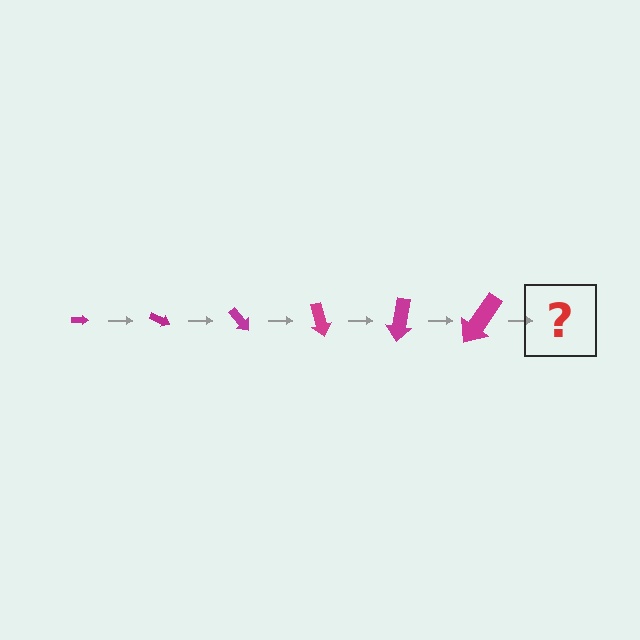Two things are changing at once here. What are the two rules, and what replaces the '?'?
The two rules are that the arrow grows larger each step and it rotates 25 degrees each step. The '?' should be an arrow, larger than the previous one and rotated 150 degrees from the start.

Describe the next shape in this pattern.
It should be an arrow, larger than the previous one and rotated 150 degrees from the start.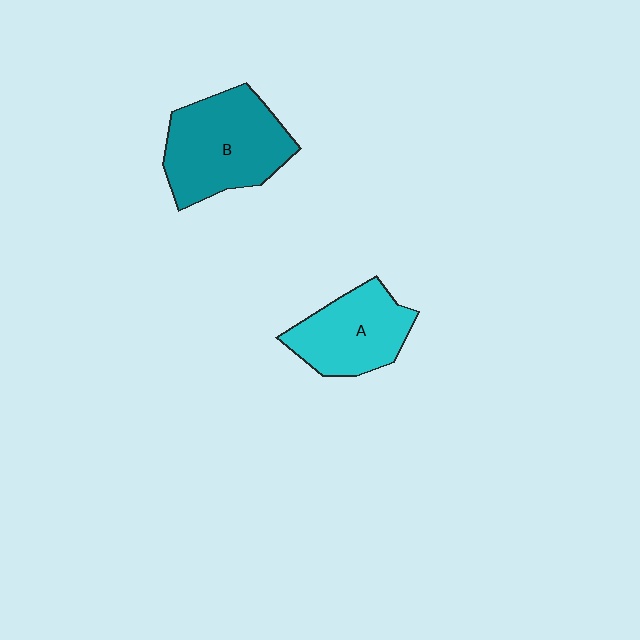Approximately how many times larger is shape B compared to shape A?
Approximately 1.3 times.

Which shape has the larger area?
Shape B (teal).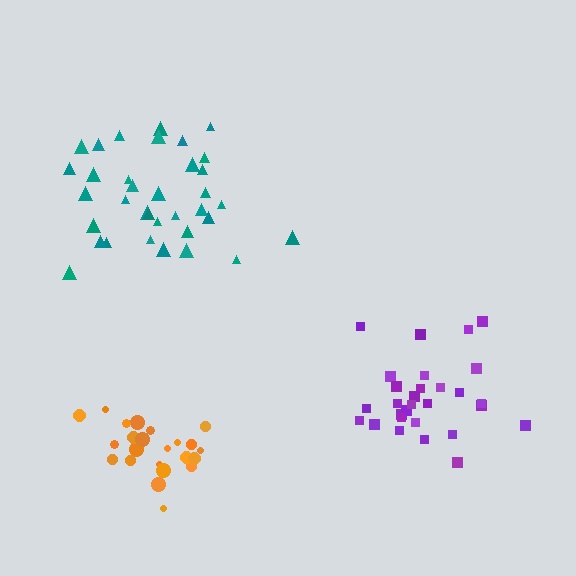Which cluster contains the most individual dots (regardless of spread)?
Teal (35).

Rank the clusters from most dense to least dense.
orange, purple, teal.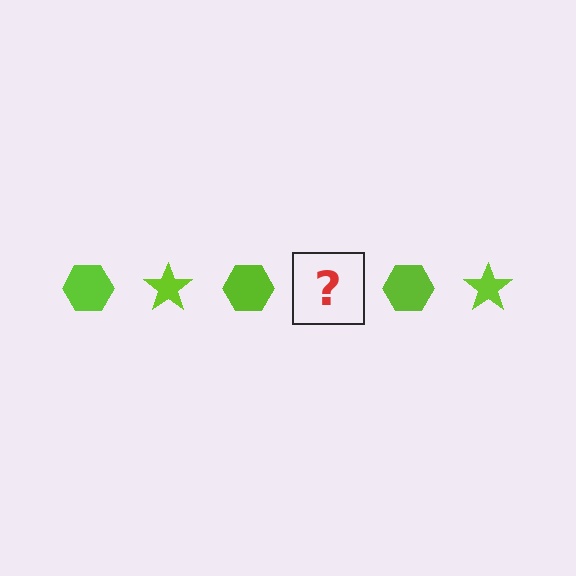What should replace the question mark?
The question mark should be replaced with a lime star.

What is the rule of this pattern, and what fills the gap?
The rule is that the pattern cycles through hexagon, star shapes in lime. The gap should be filled with a lime star.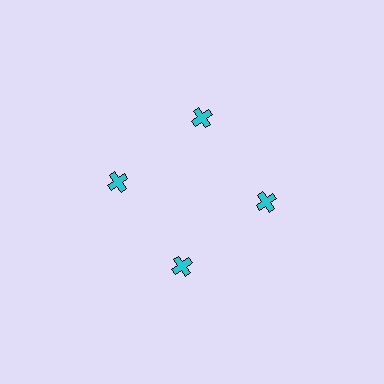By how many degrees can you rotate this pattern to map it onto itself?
The pattern maps onto itself every 90 degrees of rotation.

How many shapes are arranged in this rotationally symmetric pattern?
There are 4 shapes, arranged in 4 groups of 1.